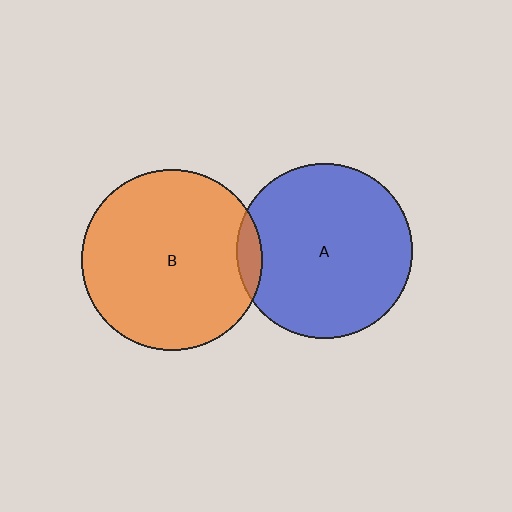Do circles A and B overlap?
Yes.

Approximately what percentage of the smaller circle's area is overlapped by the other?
Approximately 5%.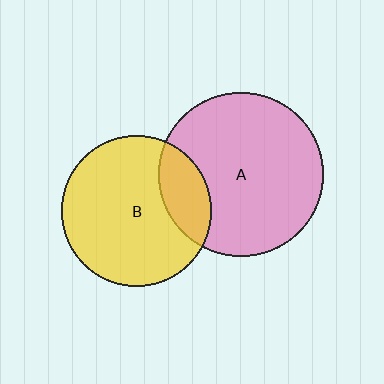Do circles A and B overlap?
Yes.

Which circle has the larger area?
Circle A (pink).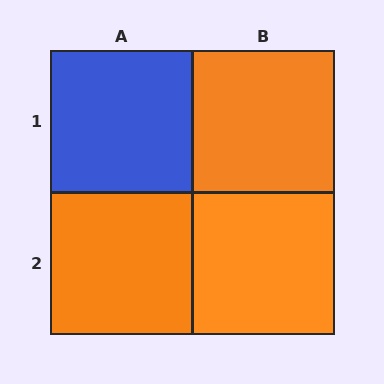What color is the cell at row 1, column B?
Orange.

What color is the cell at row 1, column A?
Blue.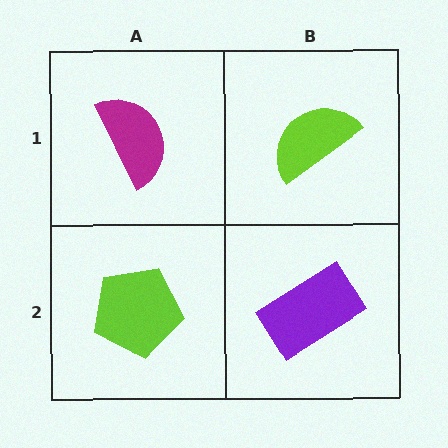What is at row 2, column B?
A purple rectangle.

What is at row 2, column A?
A lime pentagon.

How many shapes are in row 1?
2 shapes.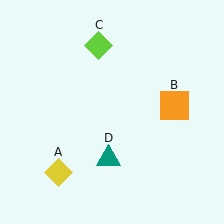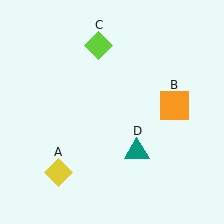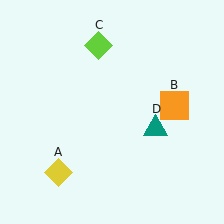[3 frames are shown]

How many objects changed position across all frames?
1 object changed position: teal triangle (object D).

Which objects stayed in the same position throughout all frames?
Yellow diamond (object A) and orange square (object B) and lime diamond (object C) remained stationary.